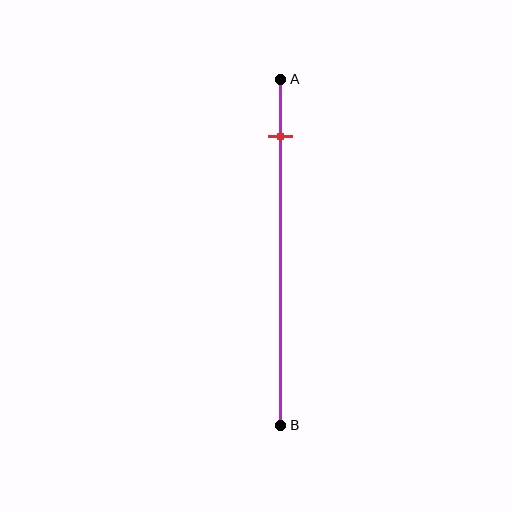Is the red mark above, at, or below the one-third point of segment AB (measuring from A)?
The red mark is above the one-third point of segment AB.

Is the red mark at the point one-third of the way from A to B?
No, the mark is at about 15% from A, not at the 33% one-third point.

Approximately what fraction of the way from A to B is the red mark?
The red mark is approximately 15% of the way from A to B.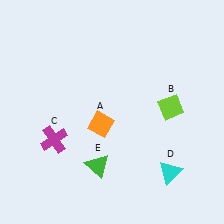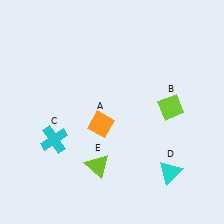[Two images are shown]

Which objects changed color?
C changed from magenta to cyan. E changed from green to lime.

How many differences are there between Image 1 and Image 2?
There are 2 differences between the two images.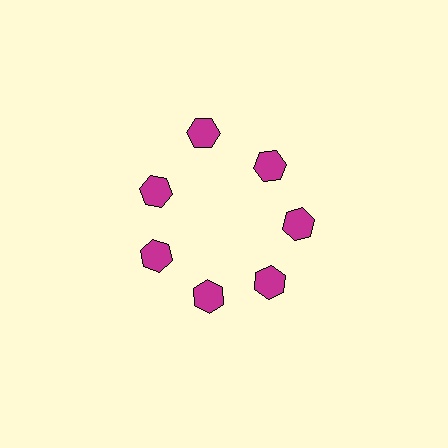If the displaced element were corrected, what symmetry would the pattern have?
It would have 7-fold rotational symmetry — the pattern would map onto itself every 51 degrees.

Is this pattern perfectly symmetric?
No. The 7 magenta hexagons are arranged in a ring, but one element near the 12 o'clock position is pushed outward from the center, breaking the 7-fold rotational symmetry.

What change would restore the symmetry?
The symmetry would be restored by moving it inward, back onto the ring so that all 7 hexagons sit at equal angles and equal distance from the center.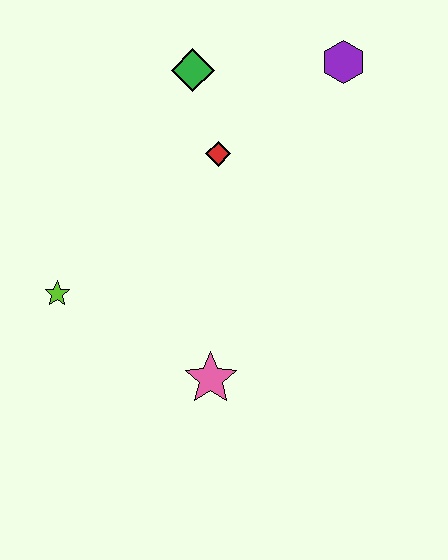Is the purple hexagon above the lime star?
Yes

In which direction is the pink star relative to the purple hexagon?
The pink star is below the purple hexagon.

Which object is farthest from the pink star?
The purple hexagon is farthest from the pink star.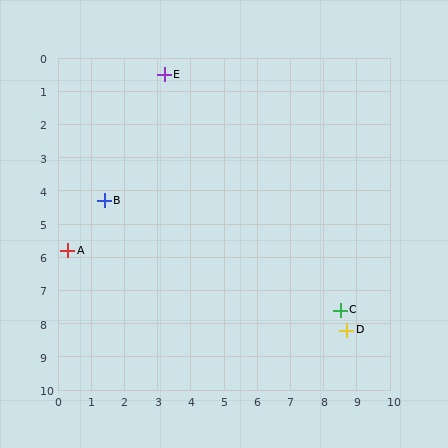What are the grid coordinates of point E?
Point E is at approximately (3.2, 0.5).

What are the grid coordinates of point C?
Point C is at approximately (8.5, 7.6).